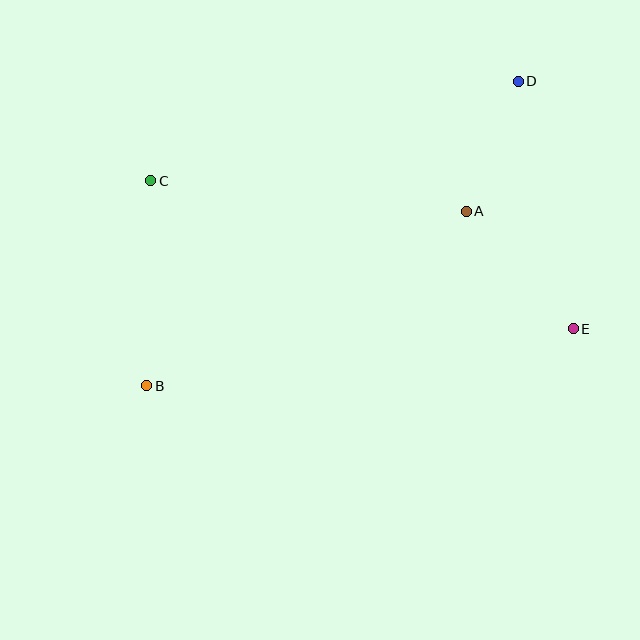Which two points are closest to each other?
Points A and D are closest to each other.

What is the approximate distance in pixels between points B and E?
The distance between B and E is approximately 430 pixels.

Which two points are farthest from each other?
Points B and D are farthest from each other.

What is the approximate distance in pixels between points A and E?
The distance between A and E is approximately 159 pixels.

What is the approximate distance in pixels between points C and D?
The distance between C and D is approximately 381 pixels.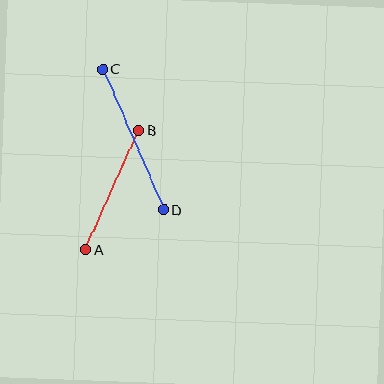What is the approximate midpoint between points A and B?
The midpoint is at approximately (112, 190) pixels.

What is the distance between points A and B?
The distance is approximately 130 pixels.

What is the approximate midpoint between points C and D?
The midpoint is at approximately (133, 139) pixels.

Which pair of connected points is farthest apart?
Points C and D are farthest apart.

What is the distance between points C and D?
The distance is approximately 154 pixels.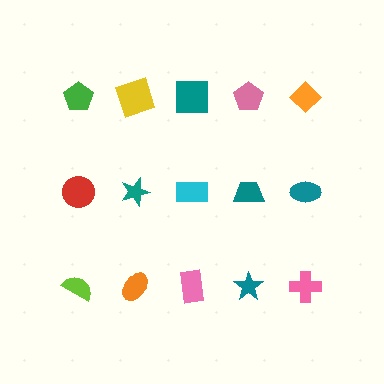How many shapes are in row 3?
5 shapes.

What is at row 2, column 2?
A teal star.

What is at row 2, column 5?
A teal ellipse.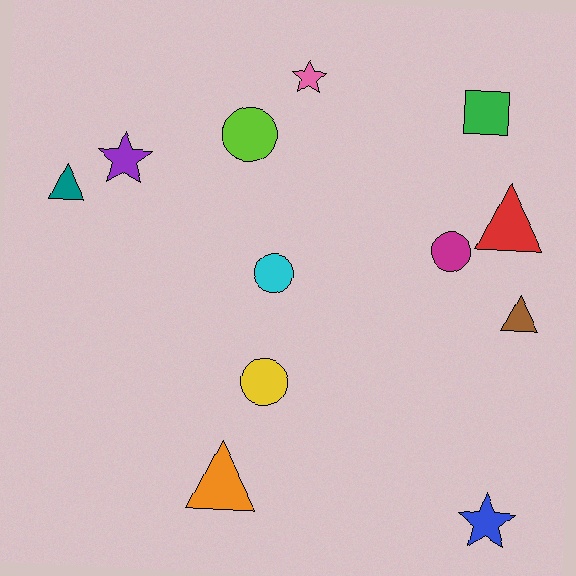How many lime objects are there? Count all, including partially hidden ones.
There is 1 lime object.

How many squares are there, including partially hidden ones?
There is 1 square.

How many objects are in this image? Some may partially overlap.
There are 12 objects.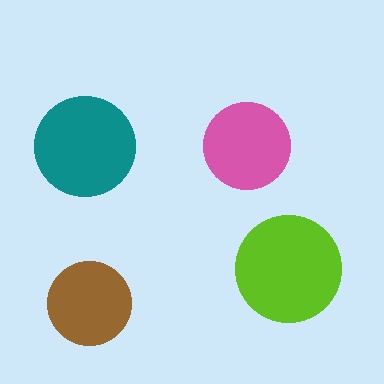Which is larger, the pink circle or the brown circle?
The pink one.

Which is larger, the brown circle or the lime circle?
The lime one.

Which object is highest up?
The pink circle is topmost.